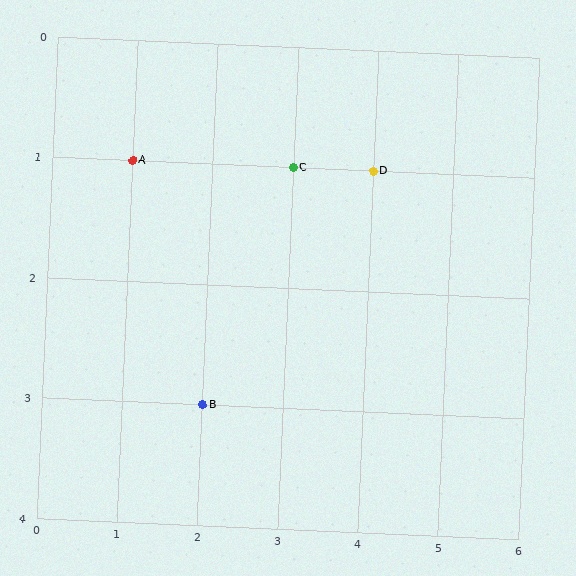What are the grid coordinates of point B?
Point B is at grid coordinates (2, 3).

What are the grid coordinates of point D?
Point D is at grid coordinates (4, 1).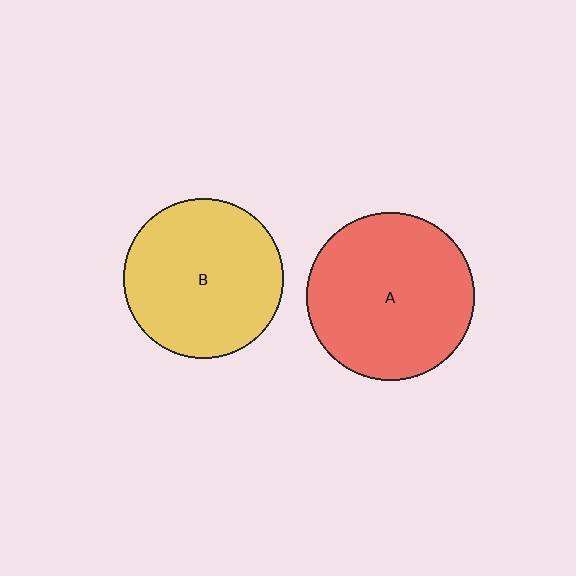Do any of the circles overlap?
No, none of the circles overlap.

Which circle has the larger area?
Circle A (red).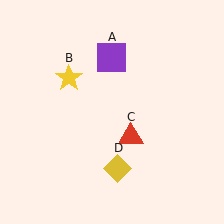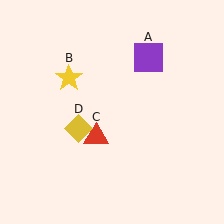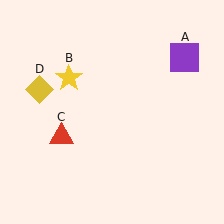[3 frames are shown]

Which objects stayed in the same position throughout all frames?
Yellow star (object B) remained stationary.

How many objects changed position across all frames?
3 objects changed position: purple square (object A), red triangle (object C), yellow diamond (object D).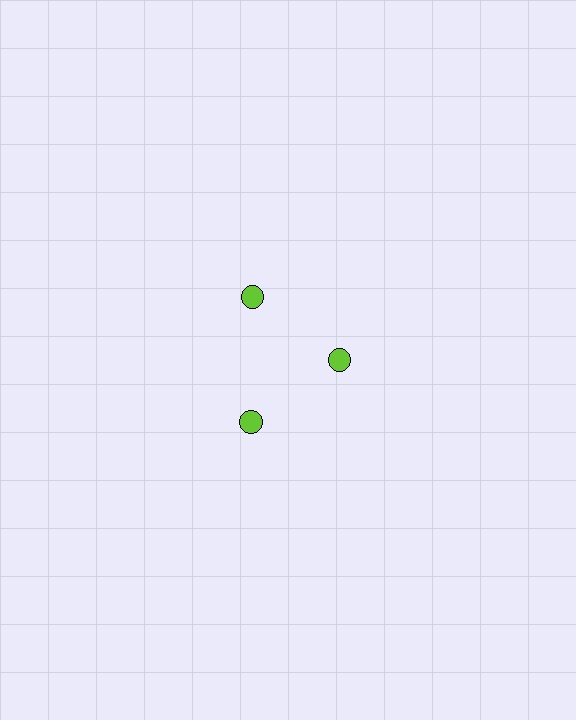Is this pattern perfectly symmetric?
No. The 3 lime circles are arranged in a ring, but one element near the 3 o'clock position is pulled inward toward the center, breaking the 3-fold rotational symmetry.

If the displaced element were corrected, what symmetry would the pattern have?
It would have 3-fold rotational symmetry — the pattern would map onto itself every 120 degrees.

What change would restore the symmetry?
The symmetry would be restored by moving it outward, back onto the ring so that all 3 circles sit at equal angles and equal distance from the center.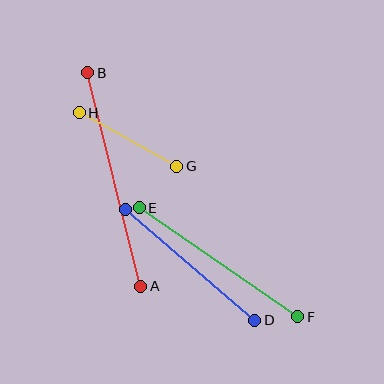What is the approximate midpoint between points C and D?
The midpoint is at approximately (190, 265) pixels.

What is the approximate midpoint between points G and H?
The midpoint is at approximately (128, 139) pixels.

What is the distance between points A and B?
The distance is approximately 220 pixels.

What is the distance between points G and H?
The distance is approximately 111 pixels.